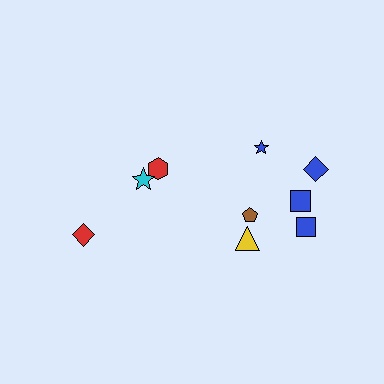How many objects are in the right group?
There are 6 objects.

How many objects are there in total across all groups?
There are 9 objects.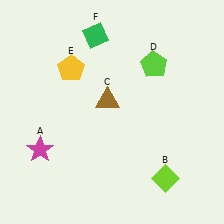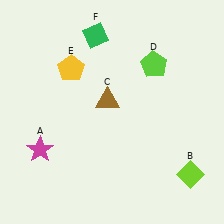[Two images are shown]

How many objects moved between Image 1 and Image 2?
1 object moved between the two images.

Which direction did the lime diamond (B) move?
The lime diamond (B) moved right.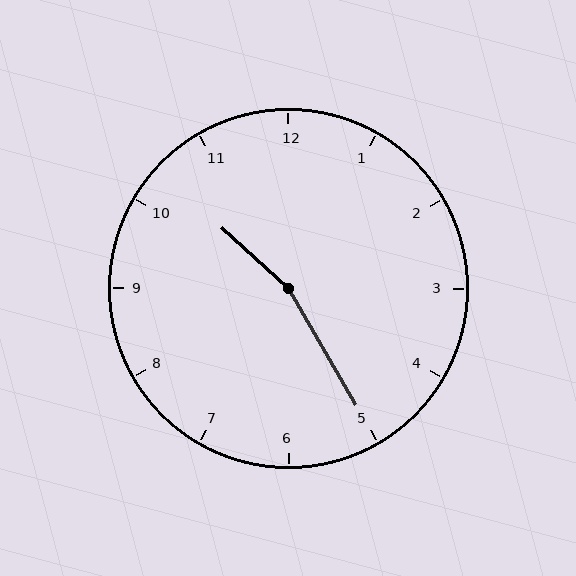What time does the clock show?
10:25.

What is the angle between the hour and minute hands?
Approximately 162 degrees.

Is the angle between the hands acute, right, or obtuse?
It is obtuse.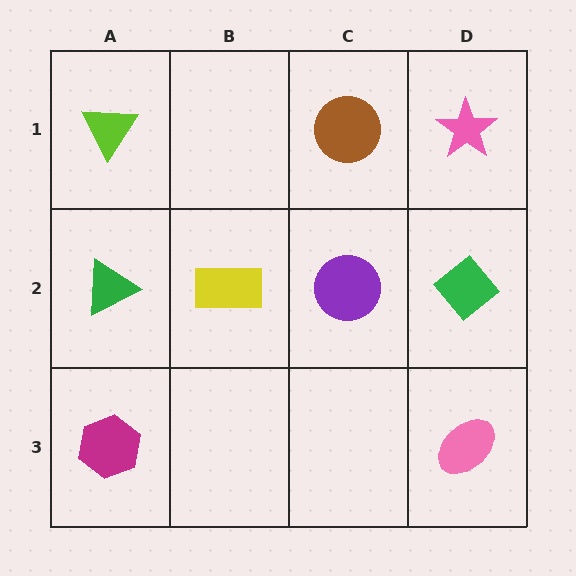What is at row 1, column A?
A lime triangle.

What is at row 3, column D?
A pink ellipse.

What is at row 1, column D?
A pink star.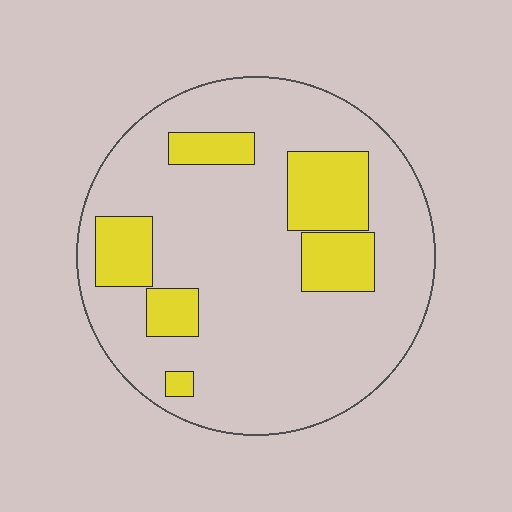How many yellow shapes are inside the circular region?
6.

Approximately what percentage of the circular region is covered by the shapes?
Approximately 20%.